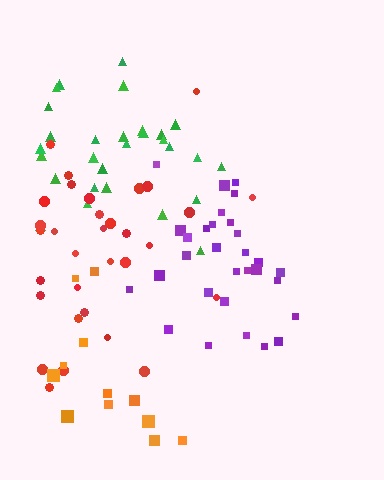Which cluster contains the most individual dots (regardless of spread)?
Red (32).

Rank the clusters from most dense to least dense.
purple, green, red, orange.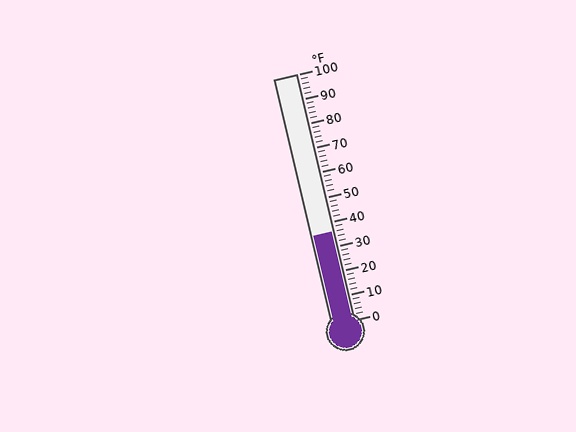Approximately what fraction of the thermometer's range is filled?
The thermometer is filled to approximately 35% of its range.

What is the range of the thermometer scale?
The thermometer scale ranges from 0°F to 100°F.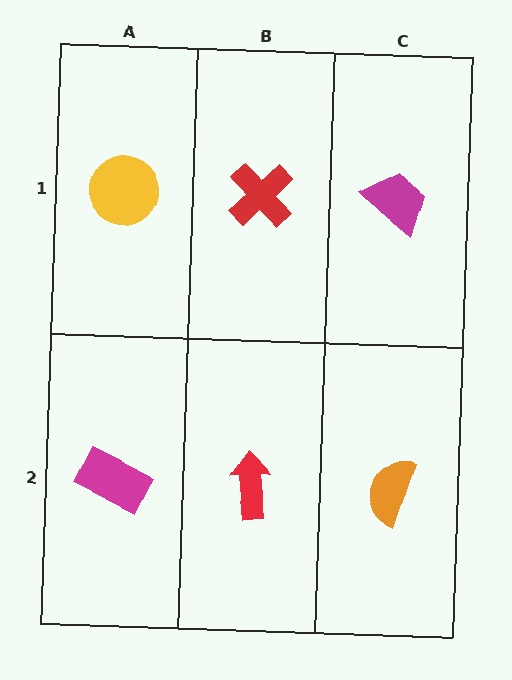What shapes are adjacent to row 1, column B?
A red arrow (row 2, column B), a yellow circle (row 1, column A), a magenta trapezoid (row 1, column C).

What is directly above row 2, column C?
A magenta trapezoid.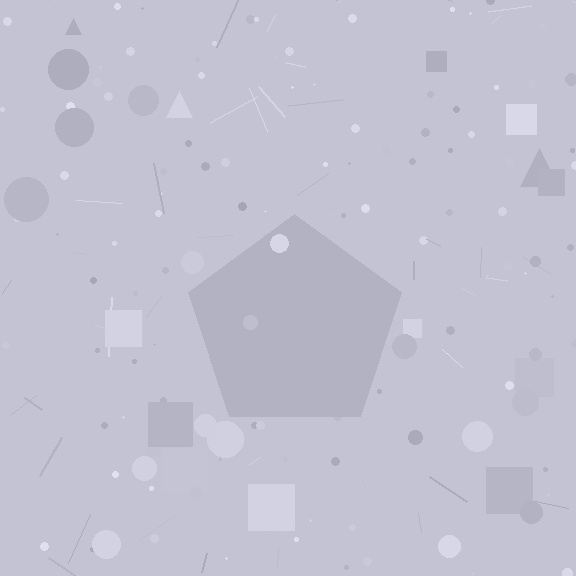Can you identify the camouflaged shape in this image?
The camouflaged shape is a pentagon.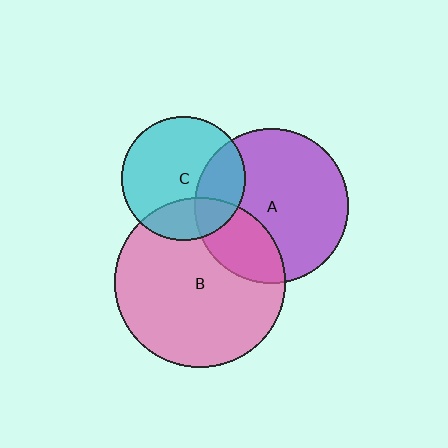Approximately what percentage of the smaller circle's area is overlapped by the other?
Approximately 30%.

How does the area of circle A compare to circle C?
Approximately 1.5 times.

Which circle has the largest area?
Circle B (pink).